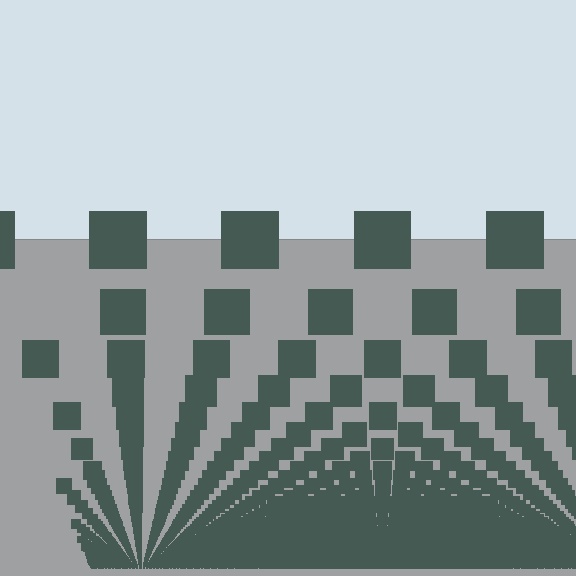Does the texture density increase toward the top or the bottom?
Density increases toward the bottom.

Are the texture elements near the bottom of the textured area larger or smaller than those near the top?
Smaller. The gradient is inverted — elements near the bottom are smaller and denser.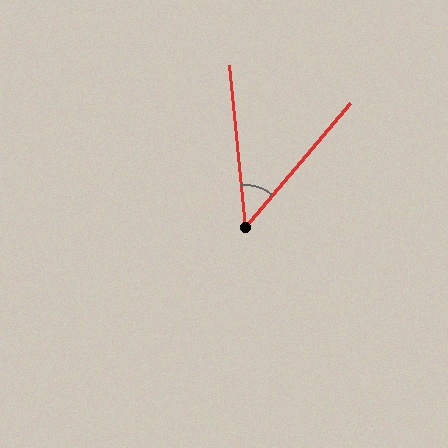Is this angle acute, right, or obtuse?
It is acute.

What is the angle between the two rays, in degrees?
Approximately 46 degrees.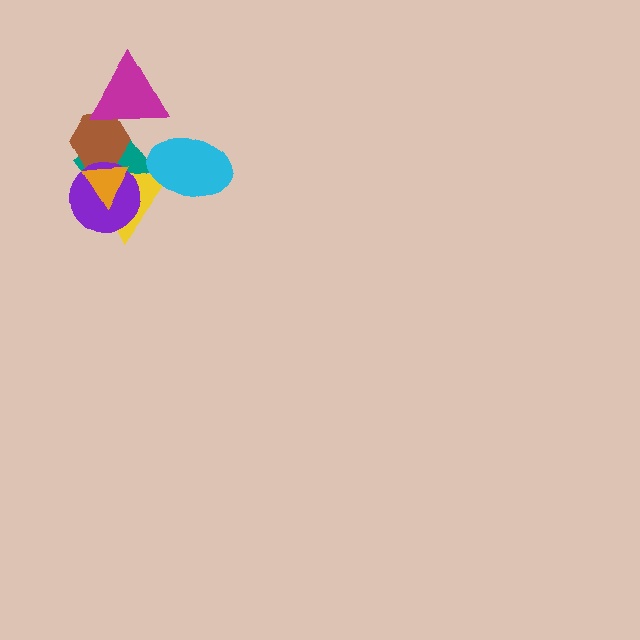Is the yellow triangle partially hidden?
Yes, it is partially covered by another shape.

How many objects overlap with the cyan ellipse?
1 object overlaps with the cyan ellipse.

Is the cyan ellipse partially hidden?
No, no other shape covers it.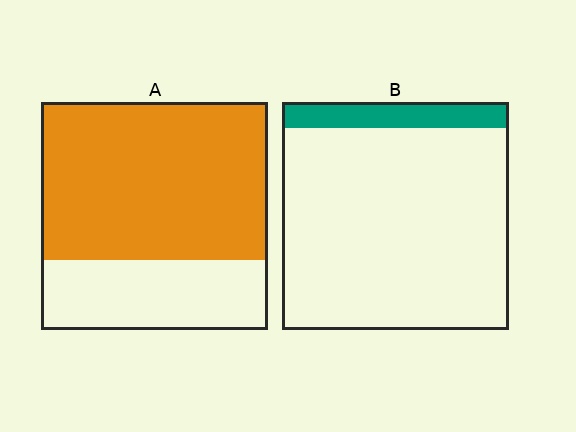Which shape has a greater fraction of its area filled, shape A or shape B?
Shape A.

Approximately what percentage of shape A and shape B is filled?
A is approximately 70% and B is approximately 10%.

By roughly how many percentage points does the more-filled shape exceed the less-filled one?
By roughly 60 percentage points (A over B).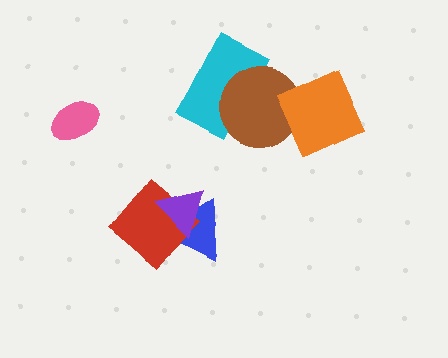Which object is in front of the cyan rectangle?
The brown circle is in front of the cyan rectangle.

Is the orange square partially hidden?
No, no other shape covers it.